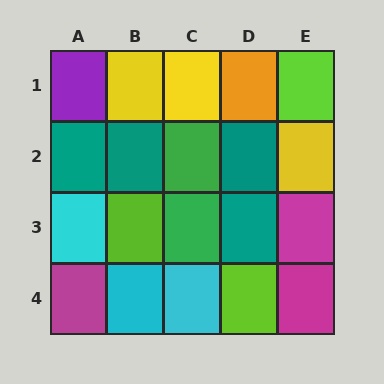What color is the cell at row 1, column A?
Purple.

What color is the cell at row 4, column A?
Magenta.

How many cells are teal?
4 cells are teal.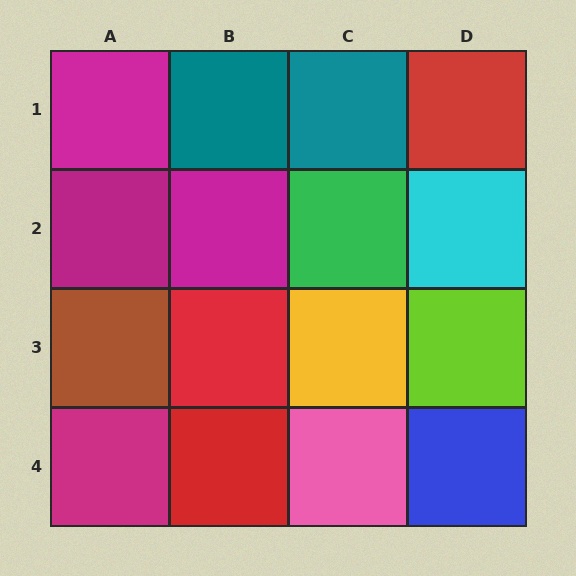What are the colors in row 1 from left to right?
Magenta, teal, teal, red.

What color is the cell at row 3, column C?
Yellow.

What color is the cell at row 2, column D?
Cyan.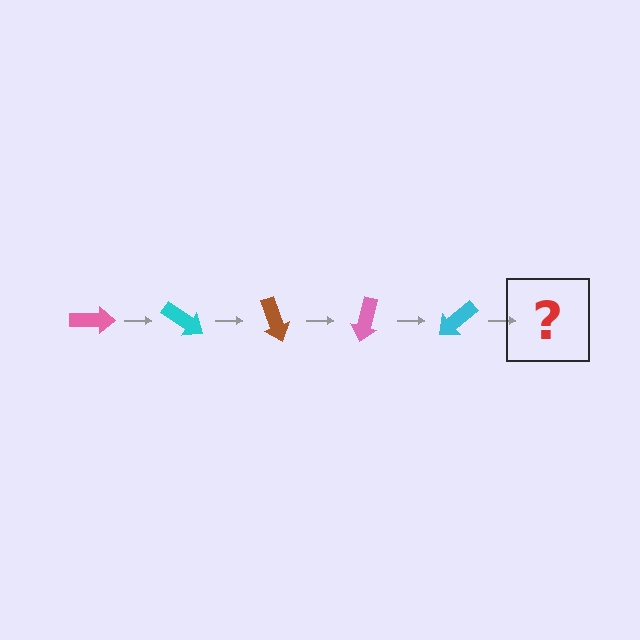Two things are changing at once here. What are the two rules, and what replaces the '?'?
The two rules are that it rotates 35 degrees each step and the color cycles through pink, cyan, and brown. The '?' should be a brown arrow, rotated 175 degrees from the start.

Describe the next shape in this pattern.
It should be a brown arrow, rotated 175 degrees from the start.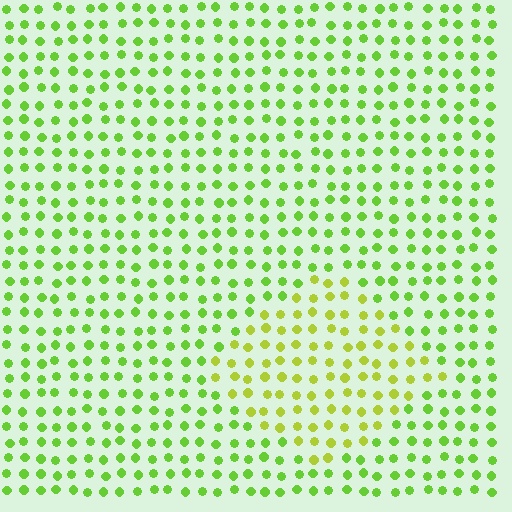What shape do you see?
I see a diamond.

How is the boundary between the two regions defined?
The boundary is defined purely by a slight shift in hue (about 28 degrees). Spacing, size, and orientation are identical on both sides.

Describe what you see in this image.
The image is filled with small lime elements in a uniform arrangement. A diamond-shaped region is visible where the elements are tinted to a slightly different hue, forming a subtle color boundary.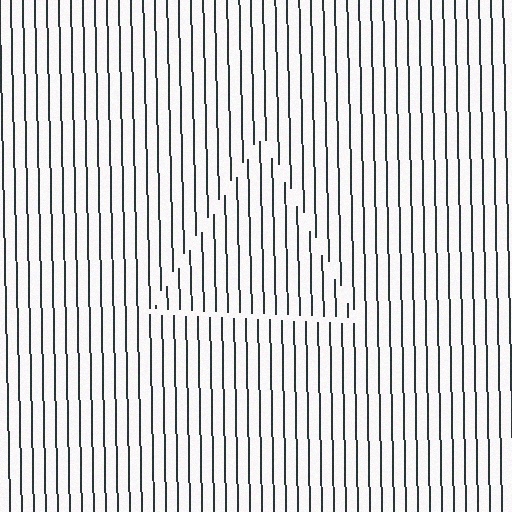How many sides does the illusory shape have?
3 sides — the line-ends trace a triangle.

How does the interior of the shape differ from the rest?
The interior of the shape contains the same grating, shifted by half a period — the contour is defined by the phase discontinuity where line-ends from the inner and outer gratings abut.